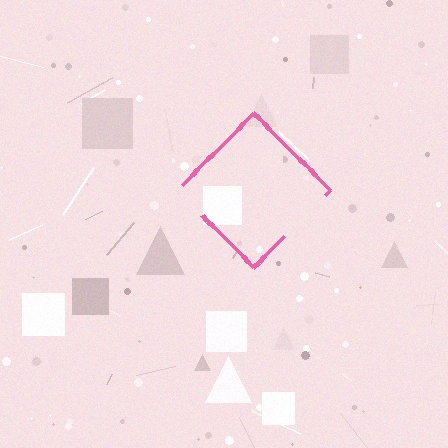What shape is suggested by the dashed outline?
The dashed outline suggests a diamond.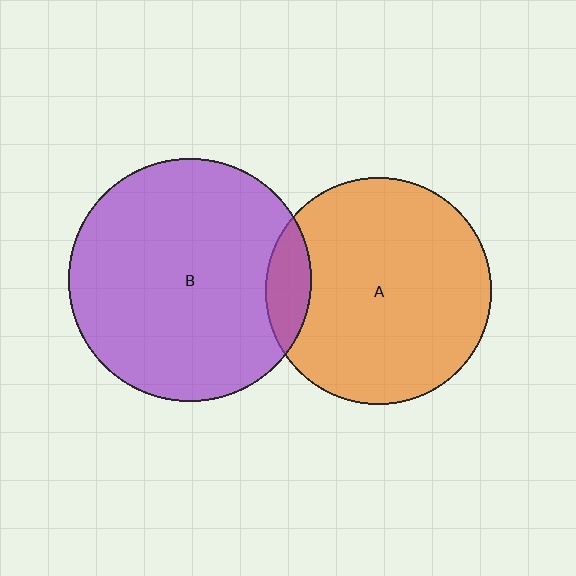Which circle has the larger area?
Circle B (purple).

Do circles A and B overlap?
Yes.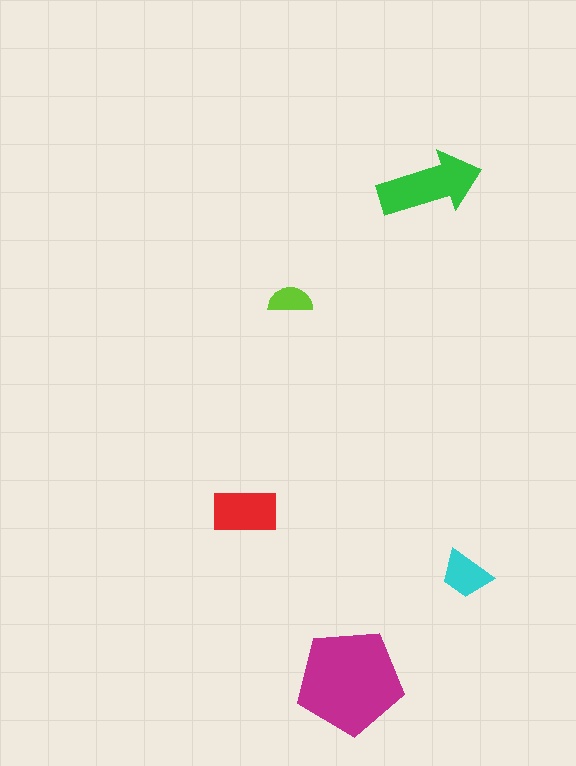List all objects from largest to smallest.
The magenta pentagon, the green arrow, the red rectangle, the cyan trapezoid, the lime semicircle.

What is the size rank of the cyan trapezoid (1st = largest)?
4th.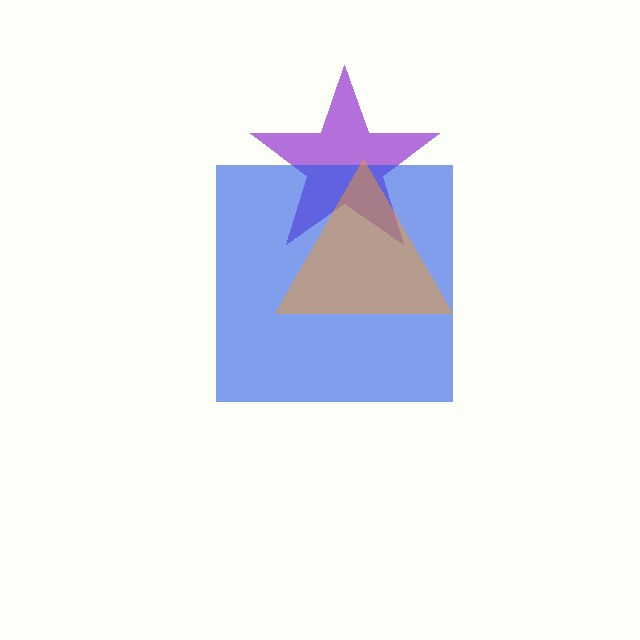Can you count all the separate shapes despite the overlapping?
Yes, there are 3 separate shapes.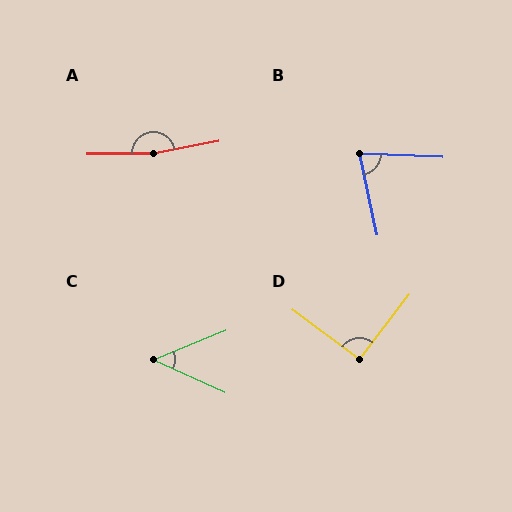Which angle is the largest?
A, at approximately 170 degrees.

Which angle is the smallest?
C, at approximately 47 degrees.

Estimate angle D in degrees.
Approximately 91 degrees.